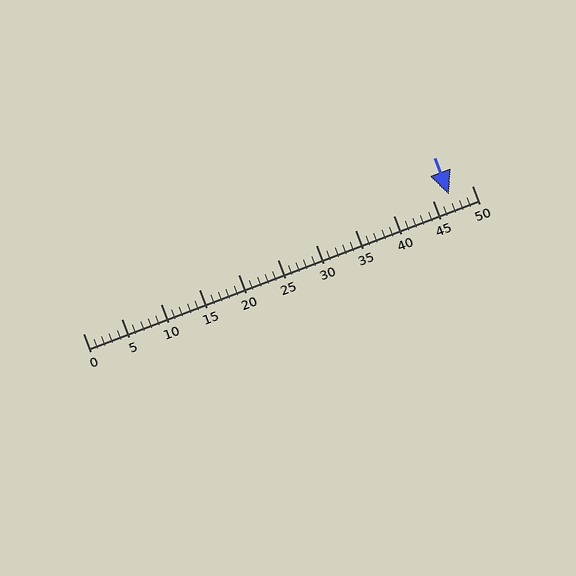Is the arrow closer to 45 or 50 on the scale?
The arrow is closer to 45.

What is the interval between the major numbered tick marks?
The major tick marks are spaced 5 units apart.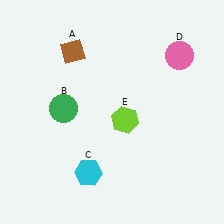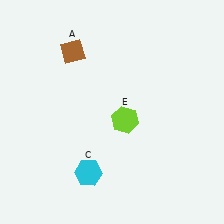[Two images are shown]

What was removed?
The green circle (B), the pink circle (D) were removed in Image 2.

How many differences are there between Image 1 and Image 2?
There are 2 differences between the two images.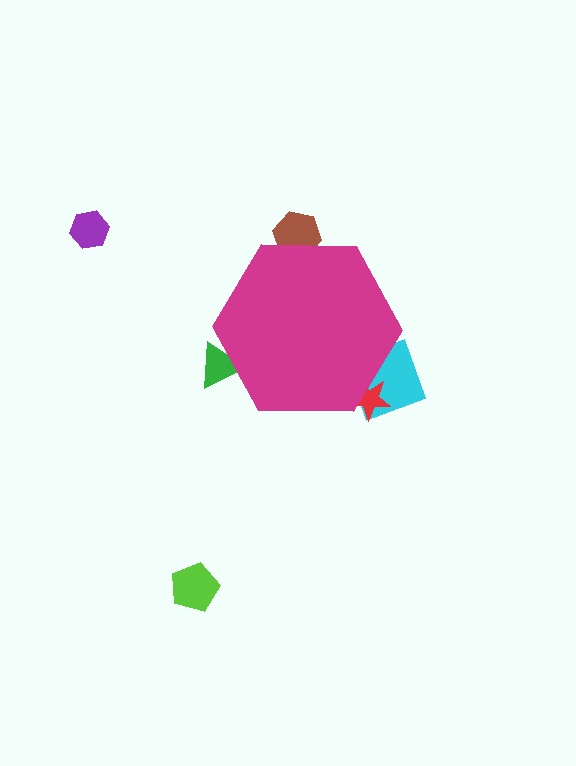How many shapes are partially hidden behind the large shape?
4 shapes are partially hidden.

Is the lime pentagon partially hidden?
No, the lime pentagon is fully visible.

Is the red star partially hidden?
Yes, the red star is partially hidden behind the magenta hexagon.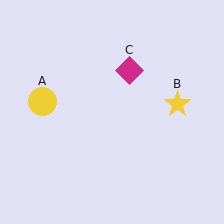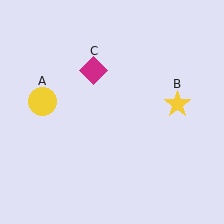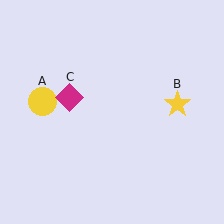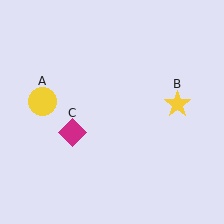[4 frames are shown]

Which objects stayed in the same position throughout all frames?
Yellow circle (object A) and yellow star (object B) remained stationary.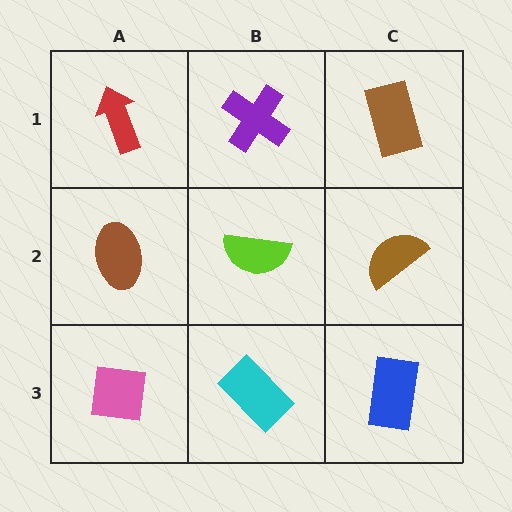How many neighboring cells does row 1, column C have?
2.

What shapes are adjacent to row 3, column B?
A lime semicircle (row 2, column B), a pink square (row 3, column A), a blue rectangle (row 3, column C).